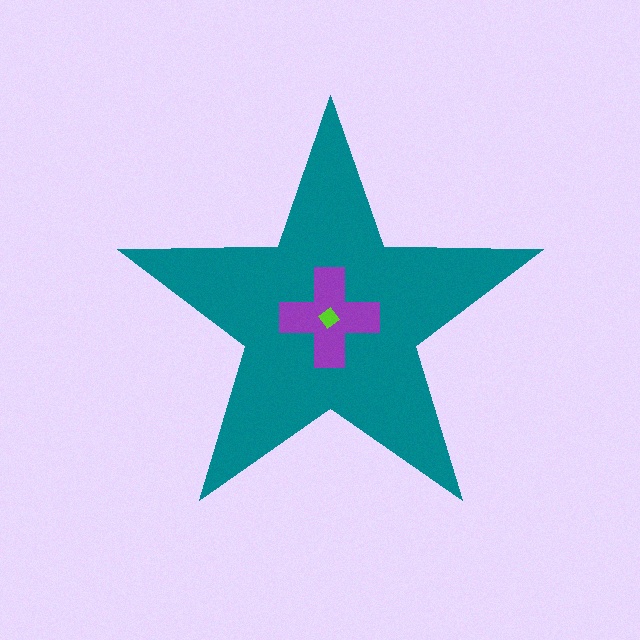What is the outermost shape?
The teal star.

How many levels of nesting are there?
3.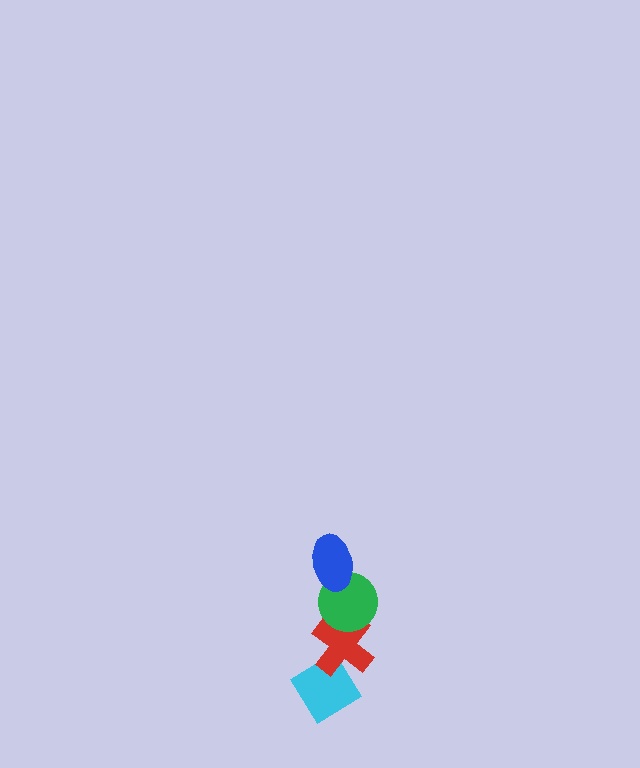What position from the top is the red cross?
The red cross is 3rd from the top.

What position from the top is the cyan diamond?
The cyan diamond is 4th from the top.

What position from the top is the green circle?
The green circle is 2nd from the top.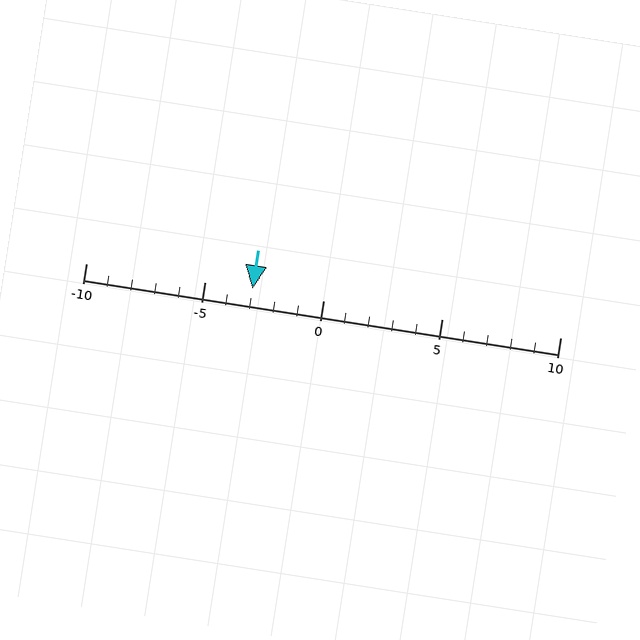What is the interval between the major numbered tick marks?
The major tick marks are spaced 5 units apart.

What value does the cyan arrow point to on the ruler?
The cyan arrow points to approximately -3.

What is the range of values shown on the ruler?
The ruler shows values from -10 to 10.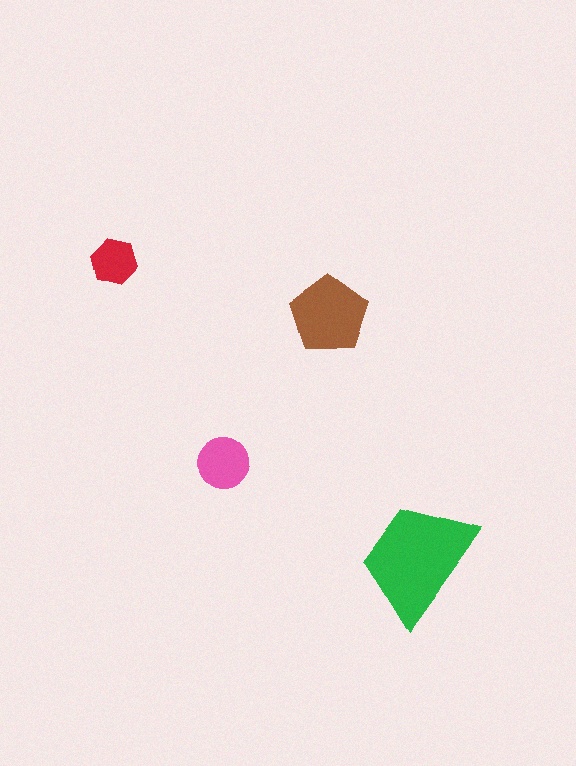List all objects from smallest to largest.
The red hexagon, the pink circle, the brown pentagon, the green trapezoid.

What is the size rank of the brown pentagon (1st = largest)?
2nd.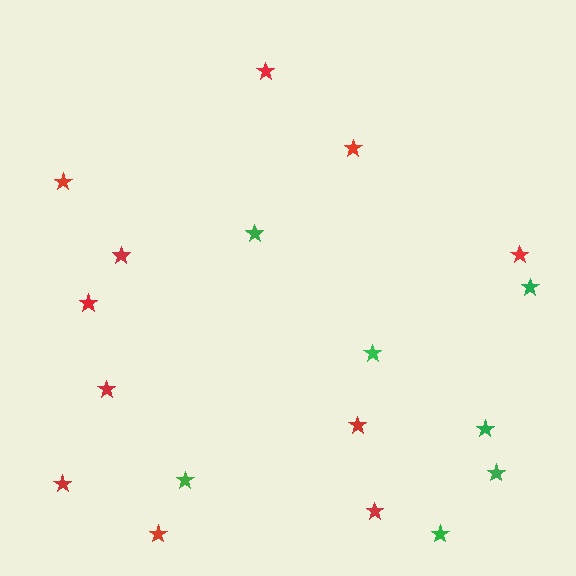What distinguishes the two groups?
There are 2 groups: one group of green stars (7) and one group of red stars (11).